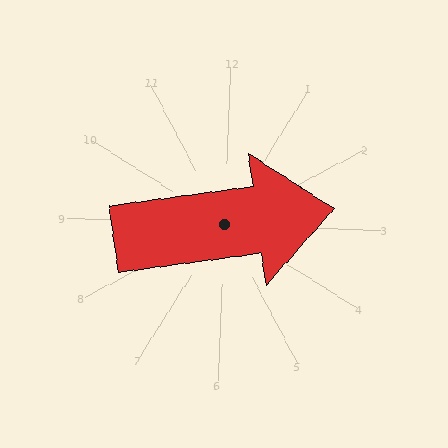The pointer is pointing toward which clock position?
Roughly 3 o'clock.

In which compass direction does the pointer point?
East.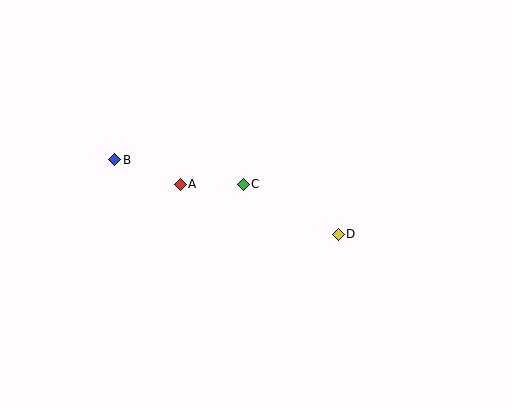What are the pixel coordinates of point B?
Point B is at (115, 160).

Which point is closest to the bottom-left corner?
Point B is closest to the bottom-left corner.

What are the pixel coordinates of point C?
Point C is at (243, 184).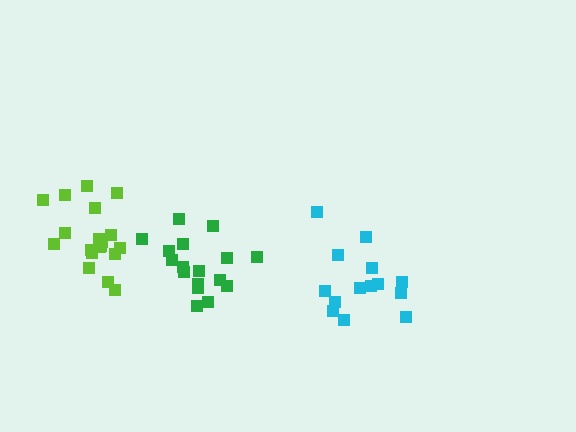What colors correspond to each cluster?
The clusters are colored: cyan, lime, green.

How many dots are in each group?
Group 1: 14 dots, Group 2: 19 dots, Group 3: 17 dots (50 total).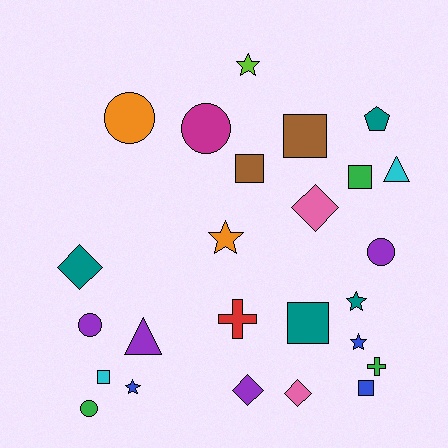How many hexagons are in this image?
There are no hexagons.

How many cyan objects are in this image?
There are 2 cyan objects.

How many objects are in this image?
There are 25 objects.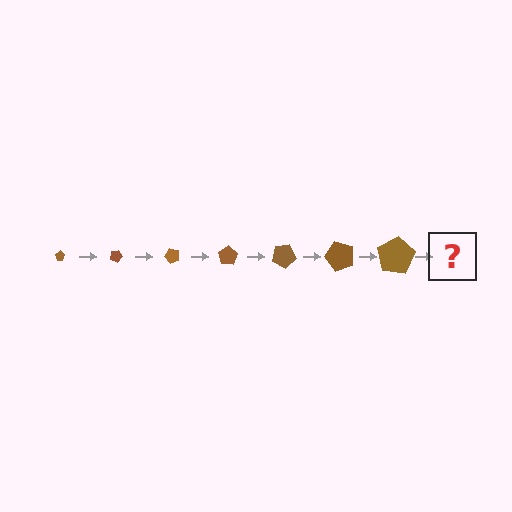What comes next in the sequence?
The next element should be a pentagon, larger than the previous one and rotated 175 degrees from the start.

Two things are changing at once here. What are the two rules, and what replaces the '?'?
The two rules are that the pentagon grows larger each step and it rotates 25 degrees each step. The '?' should be a pentagon, larger than the previous one and rotated 175 degrees from the start.